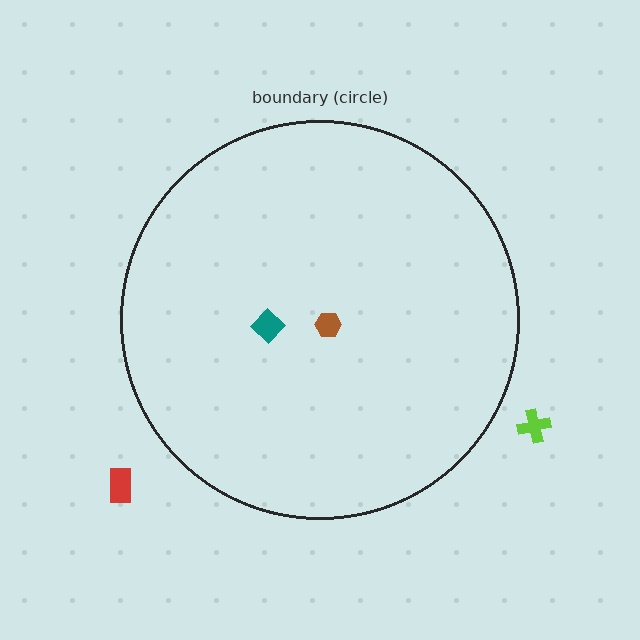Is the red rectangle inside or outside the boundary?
Outside.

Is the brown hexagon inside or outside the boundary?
Inside.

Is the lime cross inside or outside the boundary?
Outside.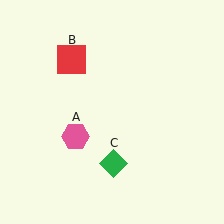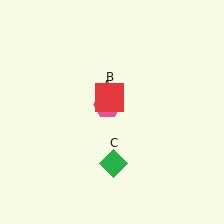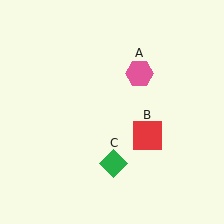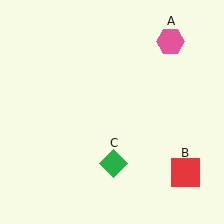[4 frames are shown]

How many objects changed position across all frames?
2 objects changed position: pink hexagon (object A), red square (object B).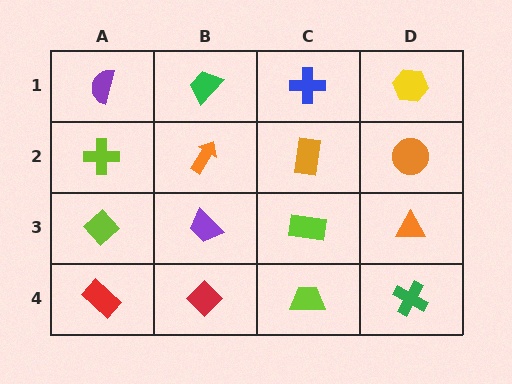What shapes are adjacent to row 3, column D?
An orange circle (row 2, column D), a green cross (row 4, column D), a lime rectangle (row 3, column C).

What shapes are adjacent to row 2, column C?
A blue cross (row 1, column C), a lime rectangle (row 3, column C), an orange arrow (row 2, column B), an orange circle (row 2, column D).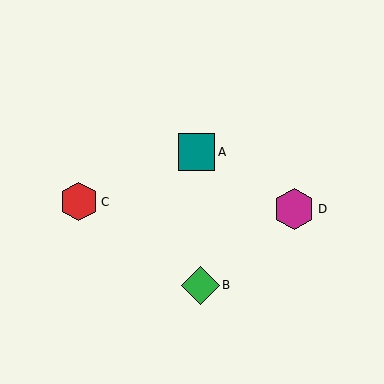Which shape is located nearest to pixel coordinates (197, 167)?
The teal square (labeled A) at (197, 152) is nearest to that location.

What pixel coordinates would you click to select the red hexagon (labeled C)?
Click at (79, 202) to select the red hexagon C.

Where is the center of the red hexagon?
The center of the red hexagon is at (79, 202).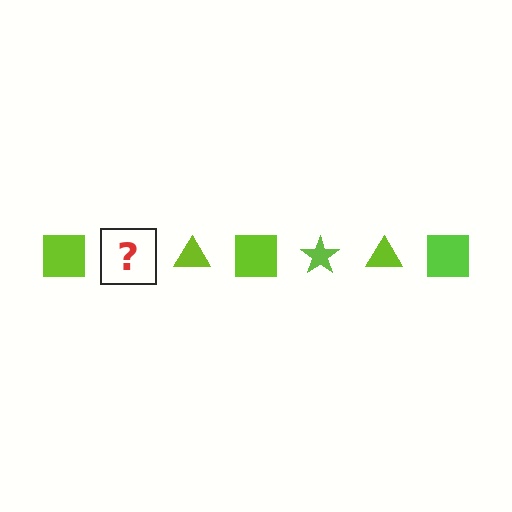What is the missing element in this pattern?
The missing element is a lime star.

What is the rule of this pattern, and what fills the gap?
The rule is that the pattern cycles through square, star, triangle shapes in lime. The gap should be filled with a lime star.